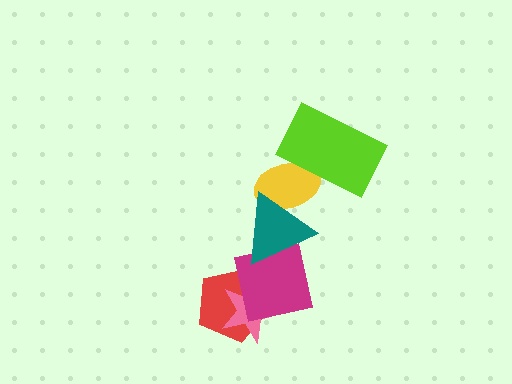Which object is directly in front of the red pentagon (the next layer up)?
The pink star is directly in front of the red pentagon.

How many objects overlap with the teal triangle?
2 objects overlap with the teal triangle.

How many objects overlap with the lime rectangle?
1 object overlaps with the lime rectangle.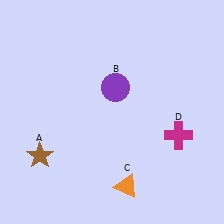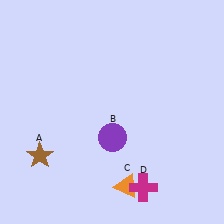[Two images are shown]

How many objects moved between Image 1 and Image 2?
2 objects moved between the two images.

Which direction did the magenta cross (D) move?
The magenta cross (D) moved down.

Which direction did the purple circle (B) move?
The purple circle (B) moved down.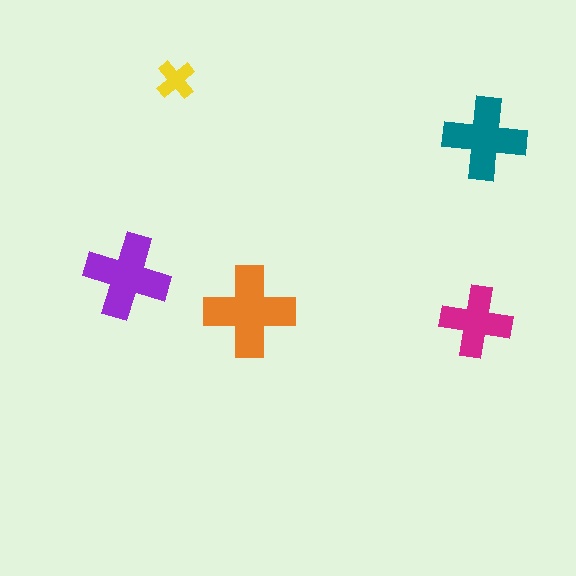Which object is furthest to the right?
The teal cross is rightmost.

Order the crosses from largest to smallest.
the orange one, the purple one, the teal one, the magenta one, the yellow one.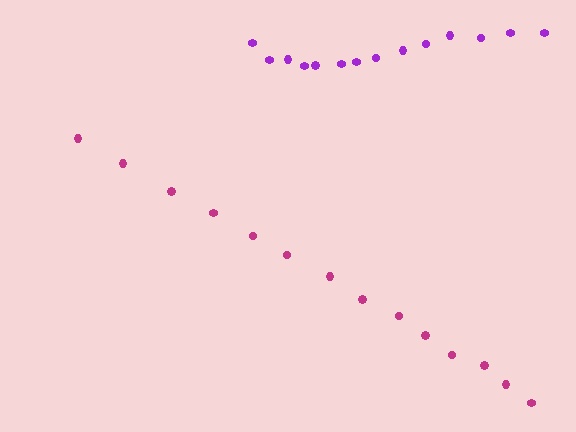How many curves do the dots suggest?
There are 2 distinct paths.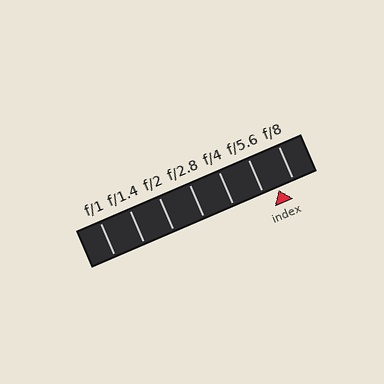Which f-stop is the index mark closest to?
The index mark is closest to f/5.6.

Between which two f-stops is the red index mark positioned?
The index mark is between f/5.6 and f/8.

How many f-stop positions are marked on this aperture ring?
There are 7 f-stop positions marked.